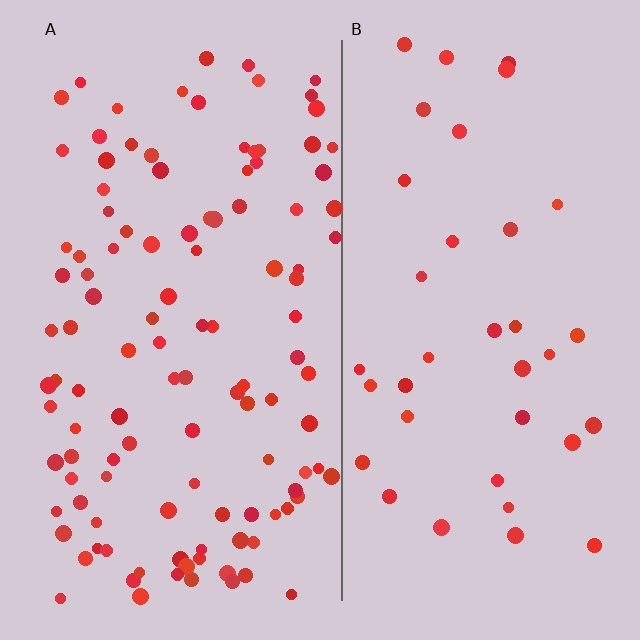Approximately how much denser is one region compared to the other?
Approximately 3.1× — region A over region B.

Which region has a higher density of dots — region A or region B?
A (the left).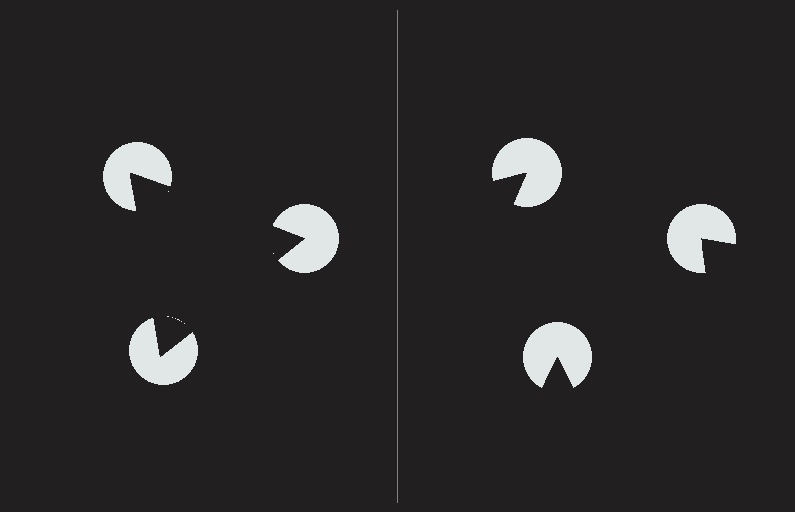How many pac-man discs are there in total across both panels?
6 — 3 on each side.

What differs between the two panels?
The pac-man discs are positioned identically on both sides; only the wedge orientations differ. On the left they align to a triangle; on the right they are misaligned.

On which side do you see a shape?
An illusory triangle appears on the left side. On the right side the wedge cuts are rotated, so no coherent shape forms.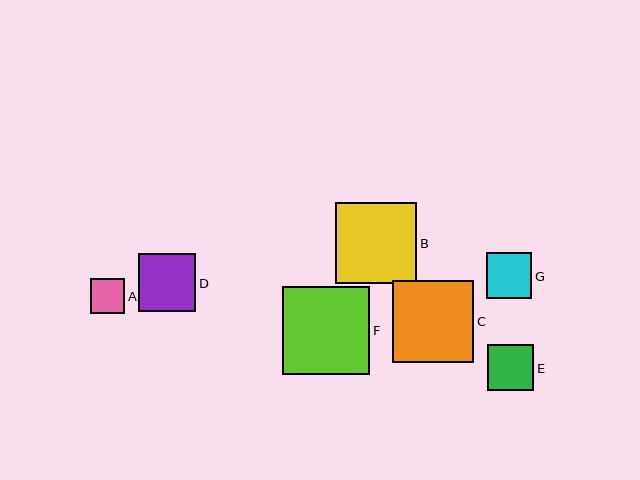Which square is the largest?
Square F is the largest with a size of approximately 88 pixels.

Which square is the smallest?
Square A is the smallest with a size of approximately 35 pixels.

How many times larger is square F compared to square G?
Square F is approximately 1.9 times the size of square G.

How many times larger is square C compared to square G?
Square C is approximately 1.8 times the size of square G.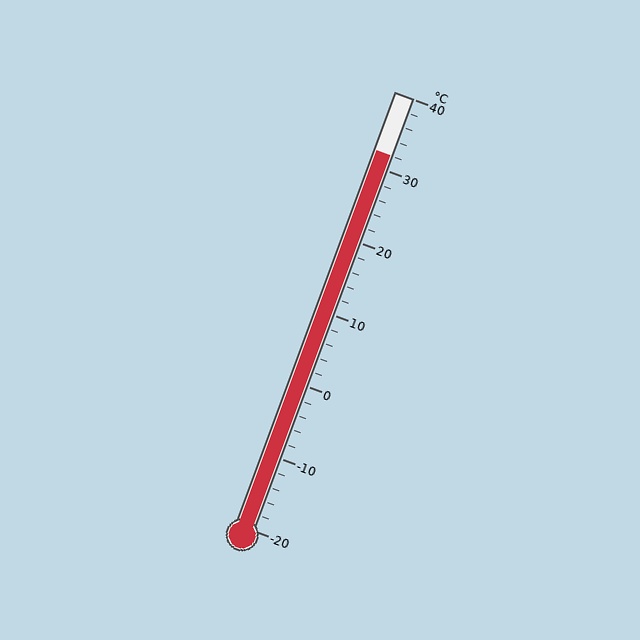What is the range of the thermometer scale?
The thermometer scale ranges from -20°C to 40°C.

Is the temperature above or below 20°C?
The temperature is above 20°C.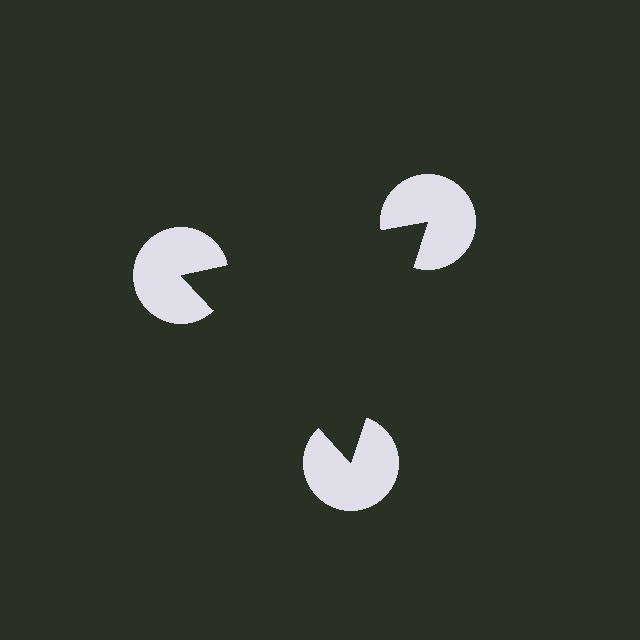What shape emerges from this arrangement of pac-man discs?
An illusory triangle — its edges are inferred from the aligned wedge cuts in the pac-man discs, not physically drawn.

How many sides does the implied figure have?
3 sides.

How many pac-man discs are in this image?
There are 3 — one at each vertex of the illusory triangle.